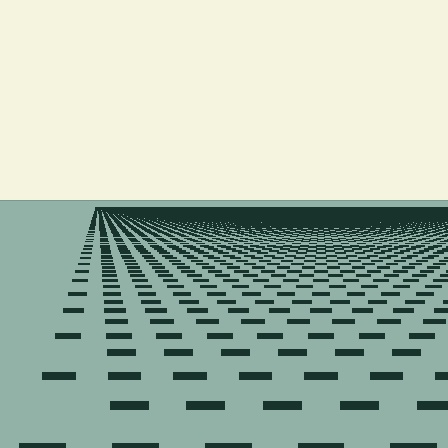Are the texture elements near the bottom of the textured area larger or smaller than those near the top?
Larger. Near the bottom, elements are closer to the viewer and appear at a bigger on-screen size.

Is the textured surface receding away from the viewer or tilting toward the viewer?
The surface is receding away from the viewer. Texture elements get smaller and denser toward the top.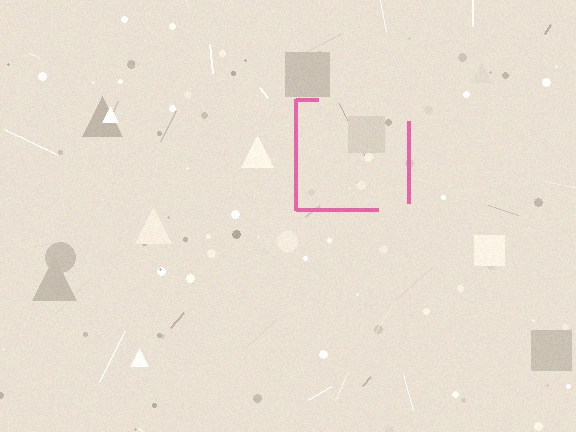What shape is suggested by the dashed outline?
The dashed outline suggests a square.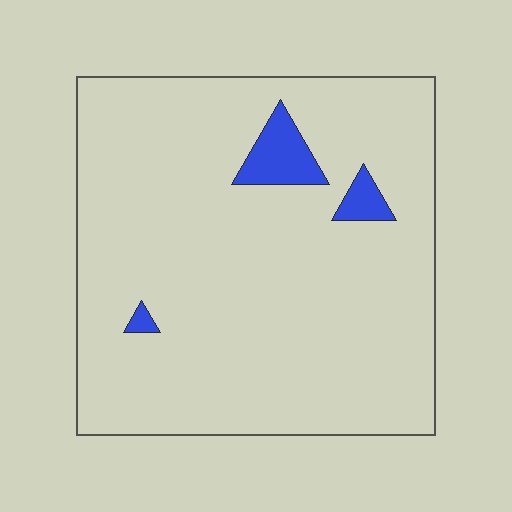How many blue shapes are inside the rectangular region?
3.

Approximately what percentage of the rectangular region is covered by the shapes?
Approximately 5%.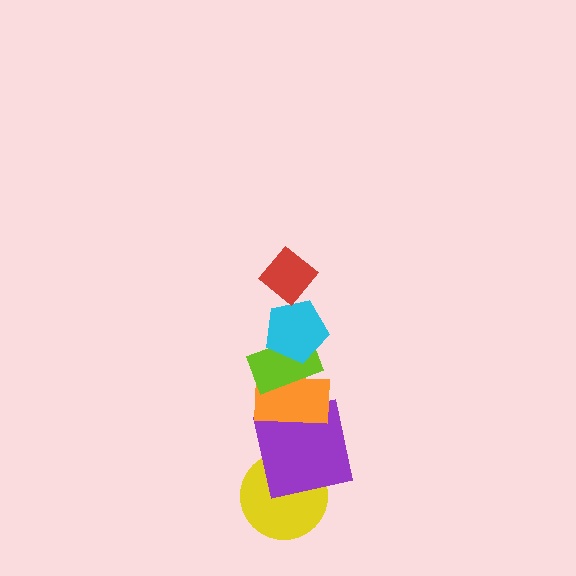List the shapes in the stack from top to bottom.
From top to bottom: the red diamond, the cyan pentagon, the lime rectangle, the orange rectangle, the purple square, the yellow circle.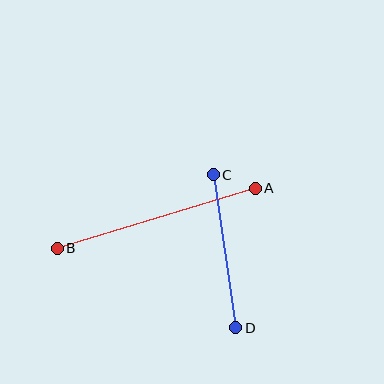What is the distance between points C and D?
The distance is approximately 155 pixels.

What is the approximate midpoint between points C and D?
The midpoint is at approximately (225, 251) pixels.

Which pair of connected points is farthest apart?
Points A and B are farthest apart.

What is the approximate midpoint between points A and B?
The midpoint is at approximately (156, 218) pixels.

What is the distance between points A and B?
The distance is approximately 207 pixels.